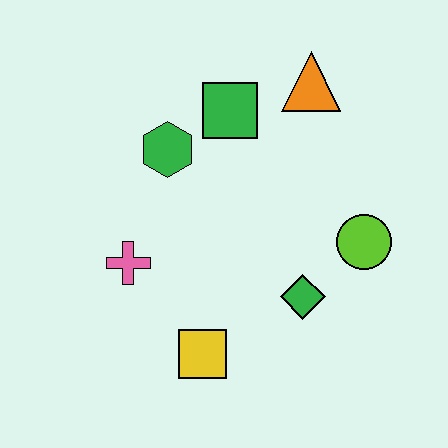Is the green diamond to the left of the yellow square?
No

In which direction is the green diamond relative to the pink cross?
The green diamond is to the right of the pink cross.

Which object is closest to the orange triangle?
The green square is closest to the orange triangle.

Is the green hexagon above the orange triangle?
No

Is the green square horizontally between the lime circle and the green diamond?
No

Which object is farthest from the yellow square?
The orange triangle is farthest from the yellow square.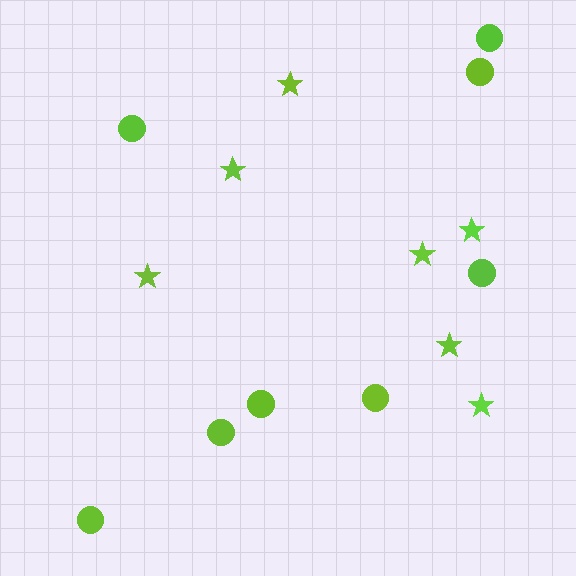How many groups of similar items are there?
There are 2 groups: one group of stars (7) and one group of circles (8).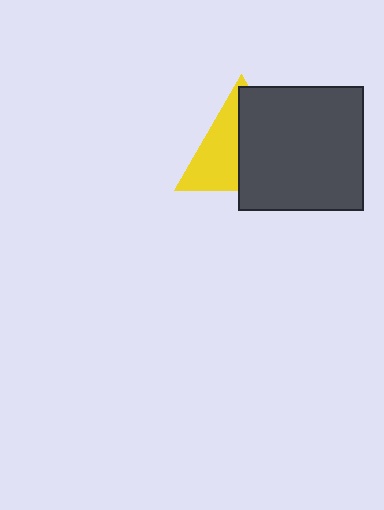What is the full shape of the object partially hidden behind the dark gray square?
The partially hidden object is a yellow triangle.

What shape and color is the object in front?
The object in front is a dark gray square.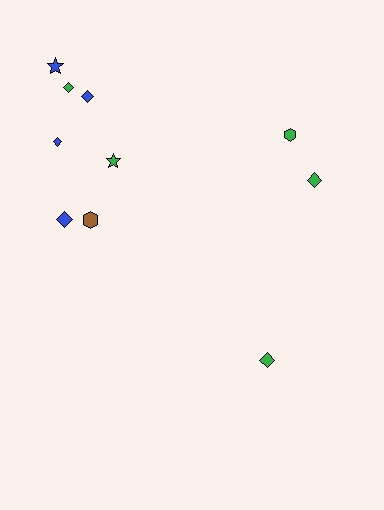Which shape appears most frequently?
Diamond, with 6 objects.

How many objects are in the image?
There are 10 objects.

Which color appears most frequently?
Green, with 5 objects.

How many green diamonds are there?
There are 3 green diamonds.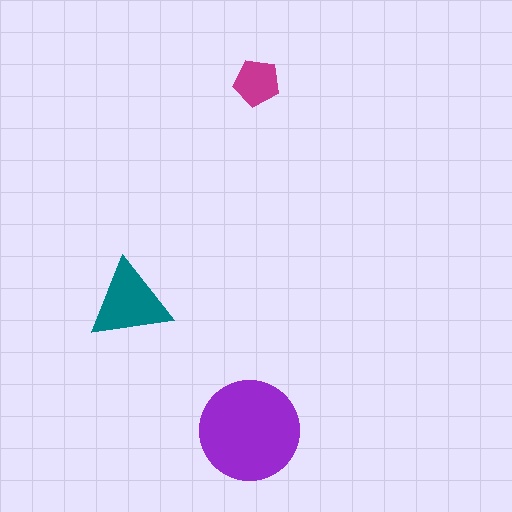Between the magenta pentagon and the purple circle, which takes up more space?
The purple circle.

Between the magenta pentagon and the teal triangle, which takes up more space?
The teal triangle.